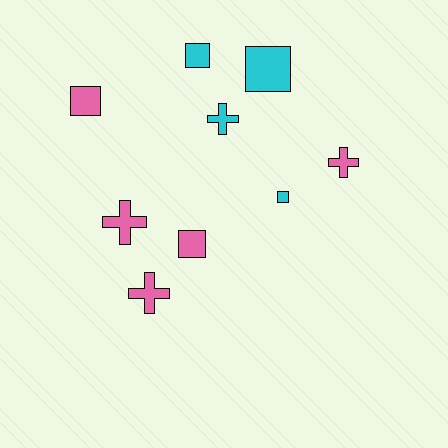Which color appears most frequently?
Pink, with 5 objects.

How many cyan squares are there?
There are 3 cyan squares.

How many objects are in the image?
There are 9 objects.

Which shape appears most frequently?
Square, with 5 objects.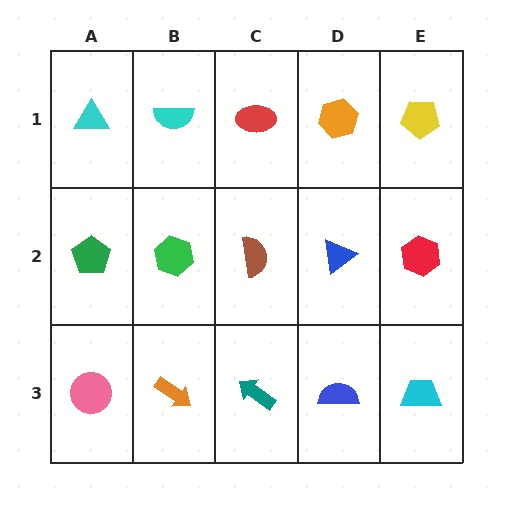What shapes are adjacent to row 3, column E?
A red hexagon (row 2, column E), a blue semicircle (row 3, column D).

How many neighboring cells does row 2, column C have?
4.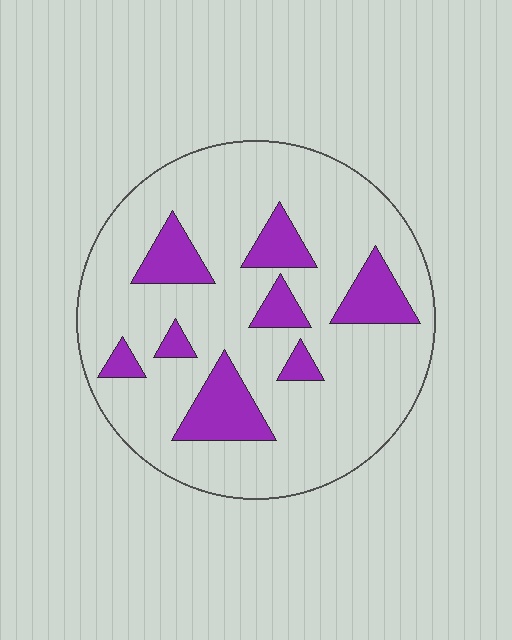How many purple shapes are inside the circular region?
8.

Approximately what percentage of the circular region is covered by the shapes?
Approximately 20%.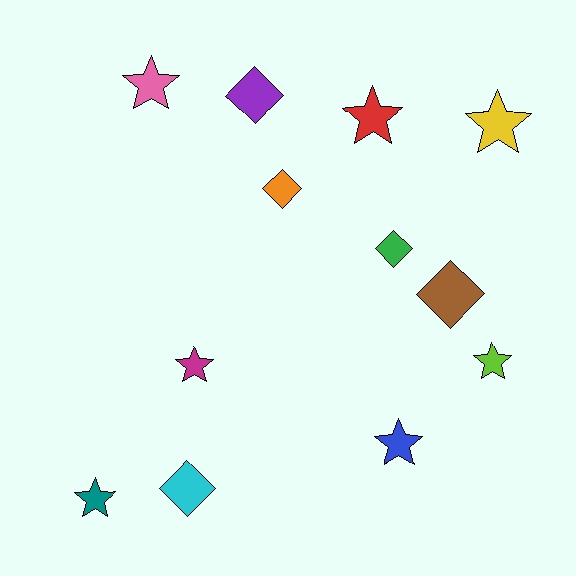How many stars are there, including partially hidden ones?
There are 7 stars.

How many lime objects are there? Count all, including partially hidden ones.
There is 1 lime object.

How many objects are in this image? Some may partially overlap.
There are 12 objects.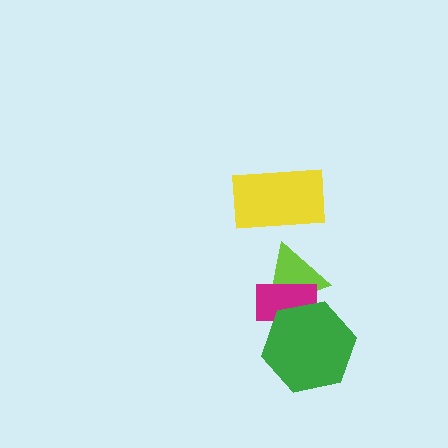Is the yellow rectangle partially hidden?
No, no other shape covers it.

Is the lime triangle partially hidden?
Yes, it is partially covered by another shape.